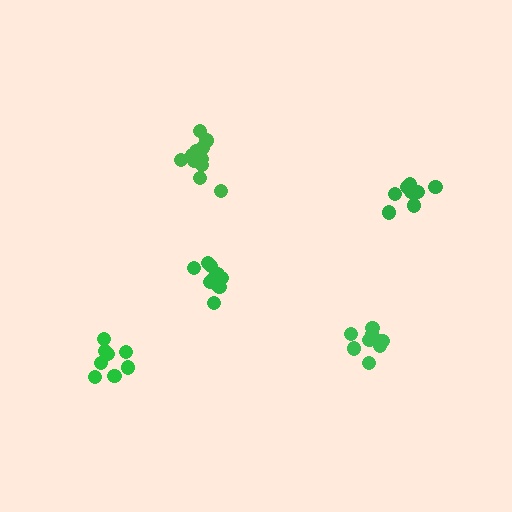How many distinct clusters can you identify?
There are 5 distinct clusters.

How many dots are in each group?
Group 1: 11 dots, Group 2: 9 dots, Group 3: 8 dots, Group 4: 12 dots, Group 5: 8 dots (48 total).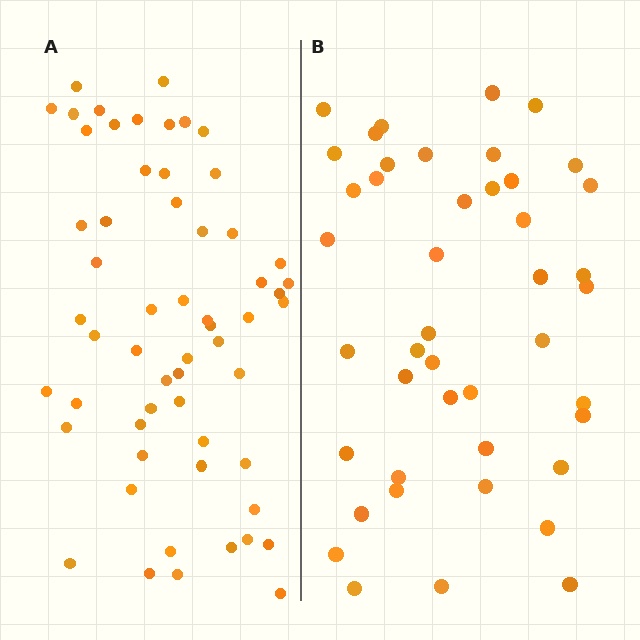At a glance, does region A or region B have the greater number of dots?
Region A (the left region) has more dots.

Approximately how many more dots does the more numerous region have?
Region A has approximately 15 more dots than region B.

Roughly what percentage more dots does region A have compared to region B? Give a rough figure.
About 30% more.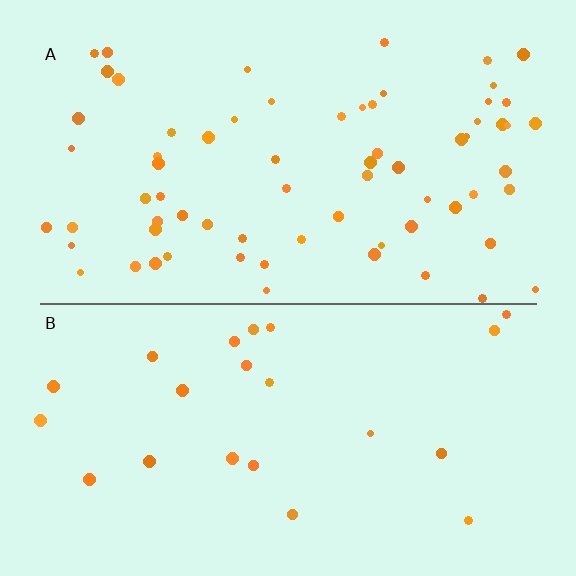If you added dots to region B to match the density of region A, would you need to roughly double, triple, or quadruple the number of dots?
Approximately triple.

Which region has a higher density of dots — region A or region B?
A (the top).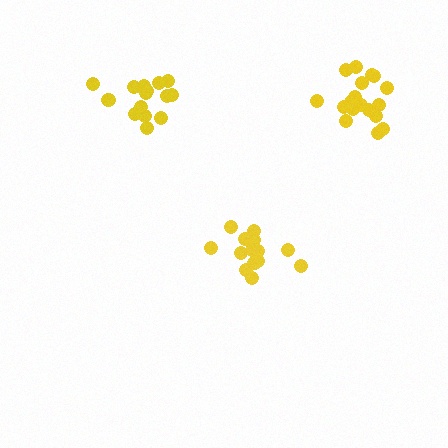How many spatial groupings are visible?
There are 3 spatial groupings.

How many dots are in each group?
Group 1: 18 dots, Group 2: 15 dots, Group 3: 16 dots (49 total).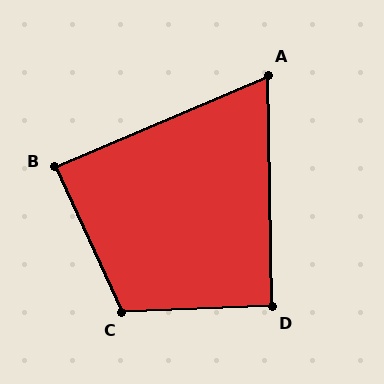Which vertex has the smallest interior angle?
A, at approximately 68 degrees.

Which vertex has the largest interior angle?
C, at approximately 112 degrees.